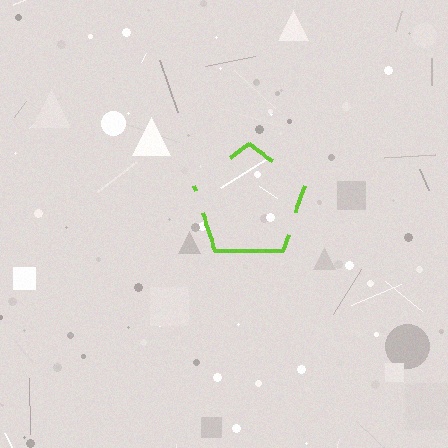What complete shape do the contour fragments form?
The contour fragments form a pentagon.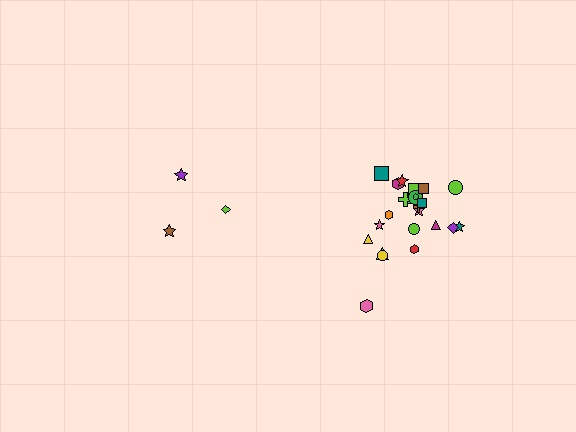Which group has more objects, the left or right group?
The right group.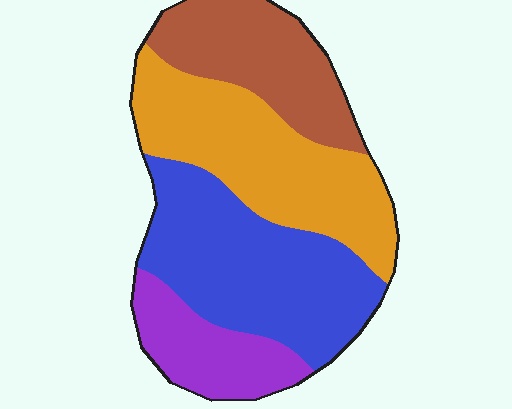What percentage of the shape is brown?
Brown covers 21% of the shape.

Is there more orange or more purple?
Orange.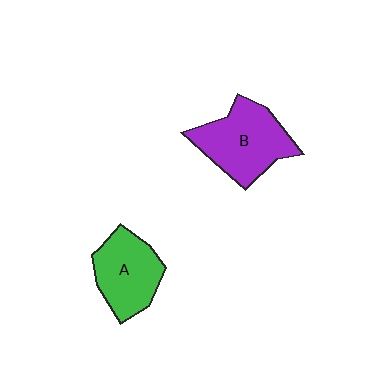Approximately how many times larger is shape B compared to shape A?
Approximately 1.2 times.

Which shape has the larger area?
Shape B (purple).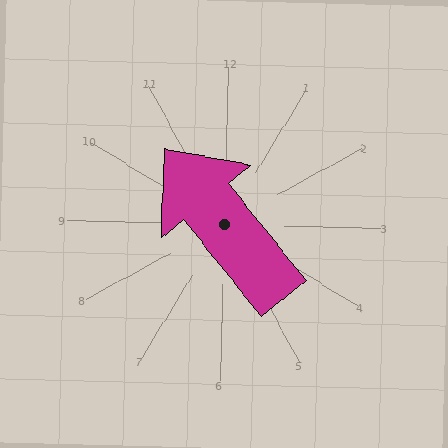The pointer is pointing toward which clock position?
Roughly 11 o'clock.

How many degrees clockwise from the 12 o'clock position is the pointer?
Approximately 320 degrees.